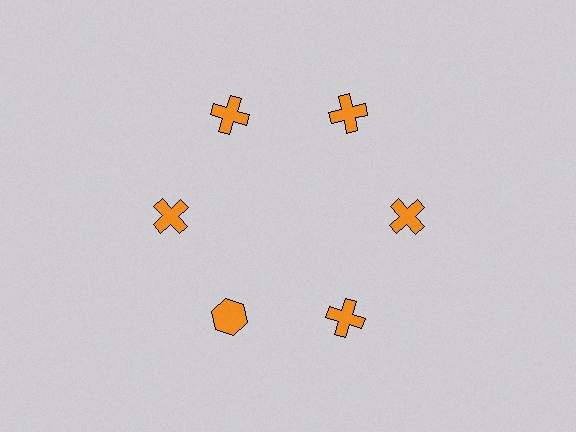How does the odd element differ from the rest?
It has a different shape: hexagon instead of cross.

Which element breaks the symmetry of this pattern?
The orange hexagon at roughly the 7 o'clock position breaks the symmetry. All other shapes are orange crosses.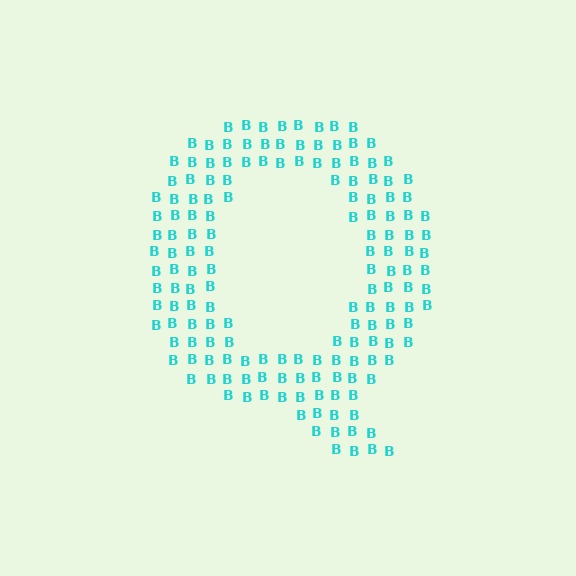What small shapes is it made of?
It is made of small letter B's.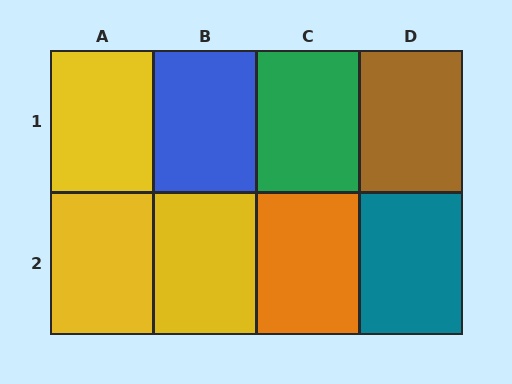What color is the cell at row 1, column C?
Green.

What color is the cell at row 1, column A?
Yellow.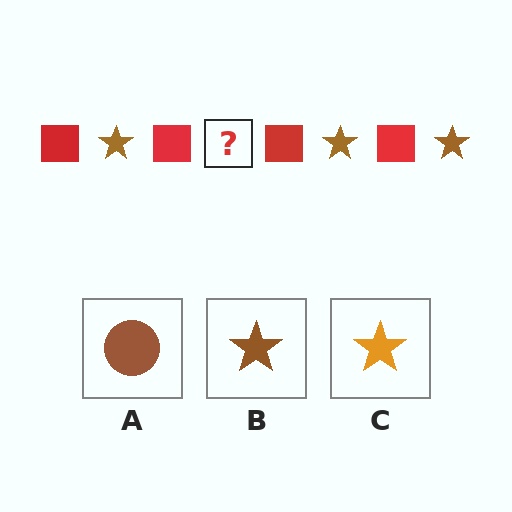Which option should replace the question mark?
Option B.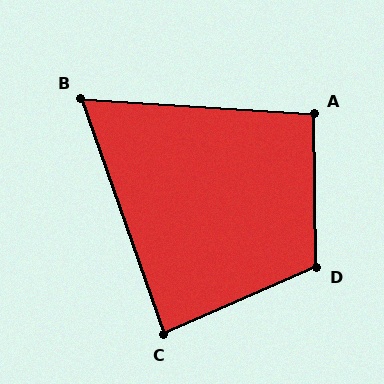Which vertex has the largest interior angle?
D, at approximately 113 degrees.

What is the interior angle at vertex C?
Approximately 85 degrees (approximately right).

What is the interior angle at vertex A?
Approximately 95 degrees (approximately right).